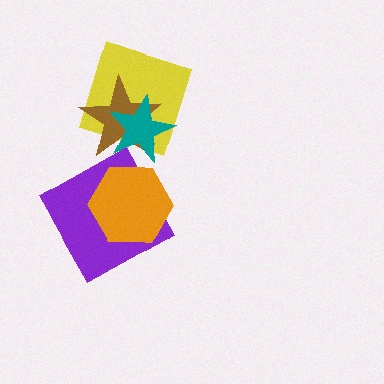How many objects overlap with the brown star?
2 objects overlap with the brown star.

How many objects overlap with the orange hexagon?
1 object overlaps with the orange hexagon.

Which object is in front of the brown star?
The teal star is in front of the brown star.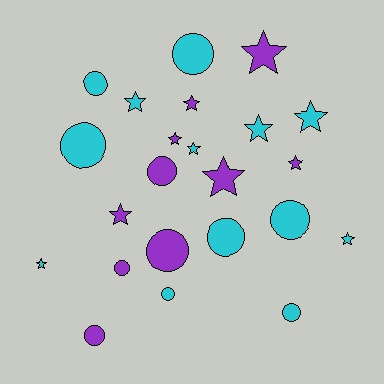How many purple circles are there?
There are 4 purple circles.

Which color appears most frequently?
Cyan, with 13 objects.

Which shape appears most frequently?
Star, with 12 objects.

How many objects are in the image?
There are 23 objects.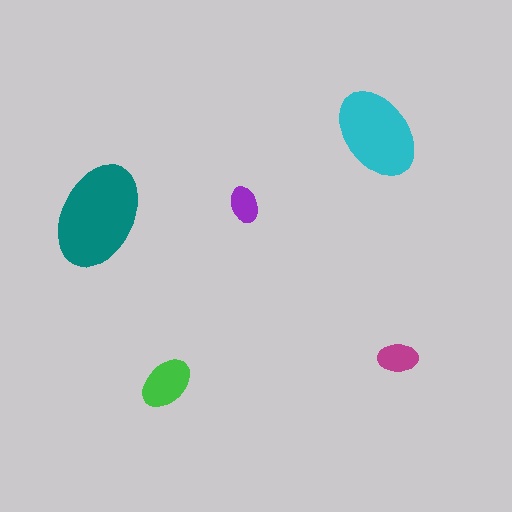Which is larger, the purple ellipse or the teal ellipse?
The teal one.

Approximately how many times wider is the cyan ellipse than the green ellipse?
About 1.5 times wider.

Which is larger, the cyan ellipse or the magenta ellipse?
The cyan one.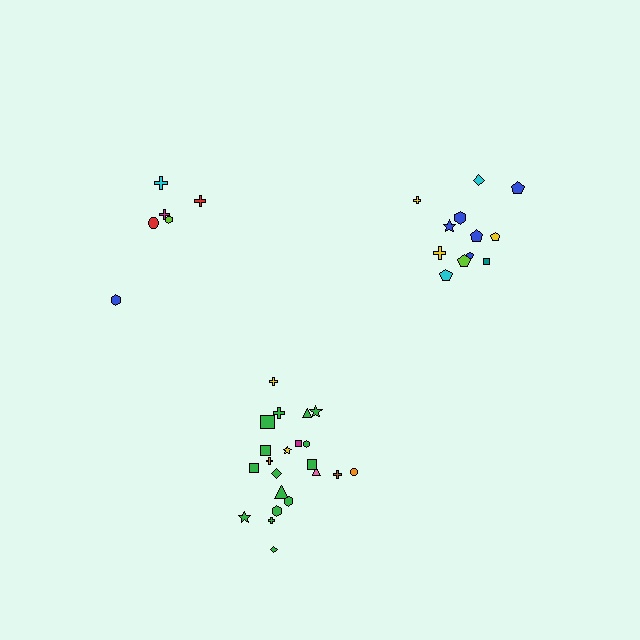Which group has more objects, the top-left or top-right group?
The top-right group.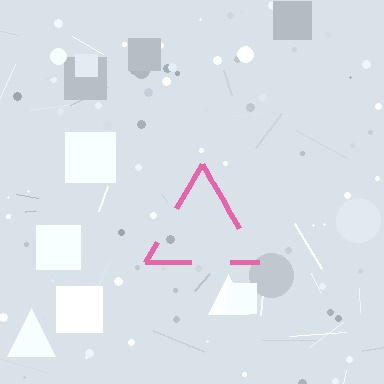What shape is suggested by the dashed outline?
The dashed outline suggests a triangle.